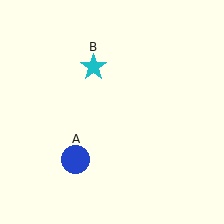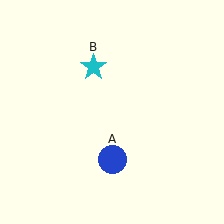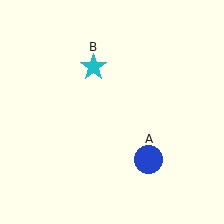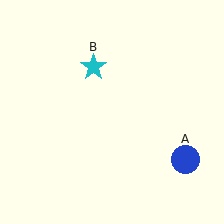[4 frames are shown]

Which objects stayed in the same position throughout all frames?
Cyan star (object B) remained stationary.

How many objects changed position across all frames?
1 object changed position: blue circle (object A).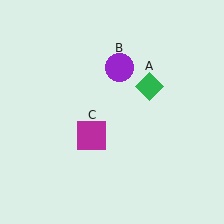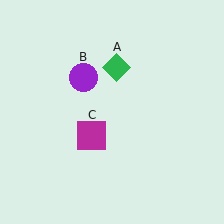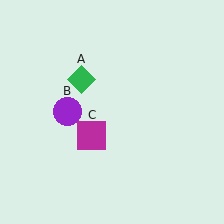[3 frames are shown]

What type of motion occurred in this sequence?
The green diamond (object A), purple circle (object B) rotated counterclockwise around the center of the scene.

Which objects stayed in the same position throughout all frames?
Magenta square (object C) remained stationary.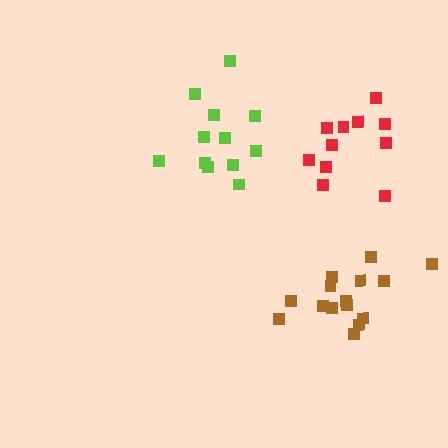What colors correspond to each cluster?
The clusters are colored: red, lime, brown.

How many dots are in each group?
Group 1: 11 dots, Group 2: 12 dots, Group 3: 15 dots (38 total).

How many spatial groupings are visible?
There are 3 spatial groupings.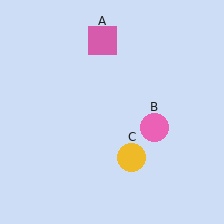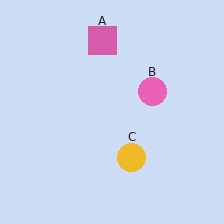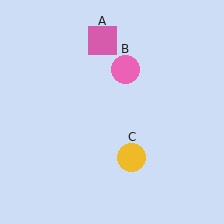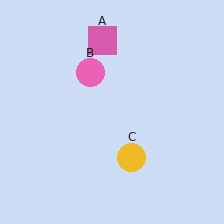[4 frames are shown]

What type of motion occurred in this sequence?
The pink circle (object B) rotated counterclockwise around the center of the scene.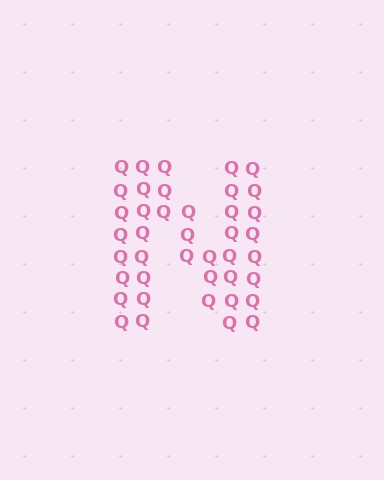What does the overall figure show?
The overall figure shows the letter N.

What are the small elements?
The small elements are letter Q's.